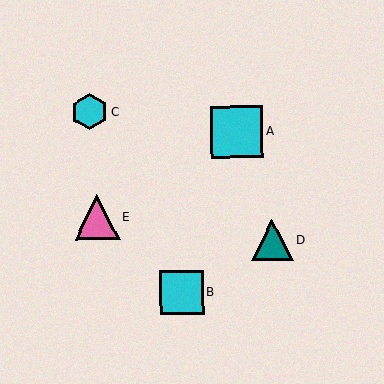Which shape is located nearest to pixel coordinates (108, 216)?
The pink triangle (labeled E) at (97, 218) is nearest to that location.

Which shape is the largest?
The cyan square (labeled A) is the largest.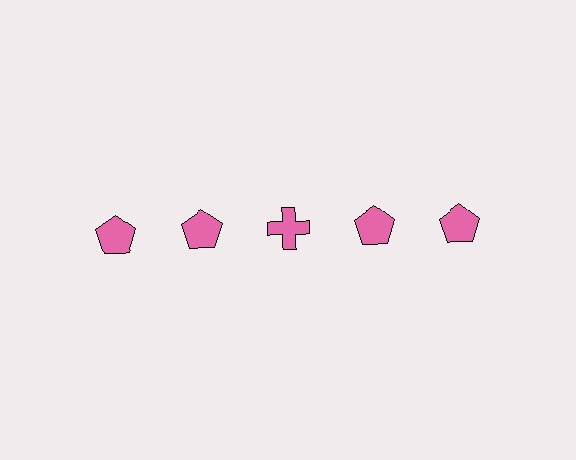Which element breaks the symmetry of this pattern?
The pink cross in the top row, center column breaks the symmetry. All other shapes are pink pentagons.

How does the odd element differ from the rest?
It has a different shape: cross instead of pentagon.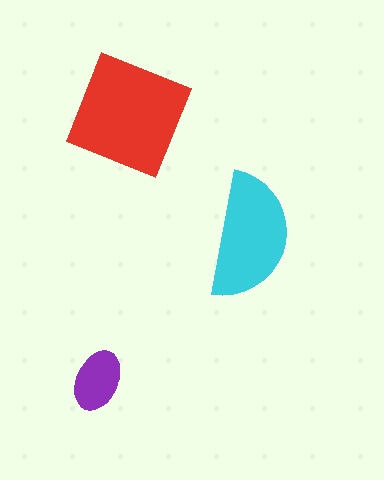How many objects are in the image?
There are 3 objects in the image.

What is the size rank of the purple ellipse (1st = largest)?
3rd.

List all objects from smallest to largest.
The purple ellipse, the cyan semicircle, the red square.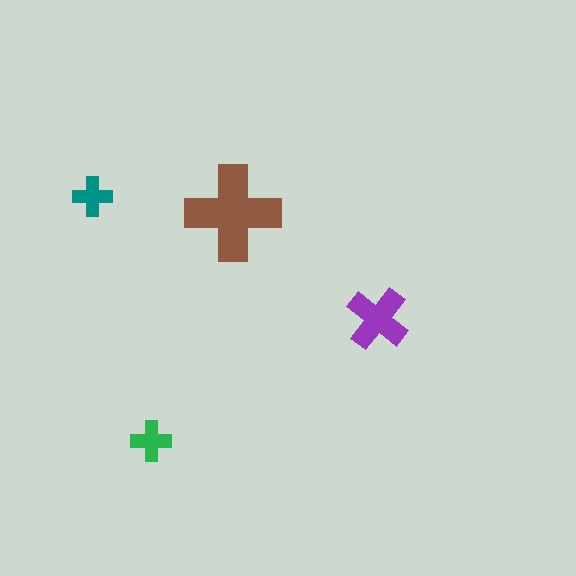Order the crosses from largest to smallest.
the brown one, the purple one, the green one, the teal one.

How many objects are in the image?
There are 4 objects in the image.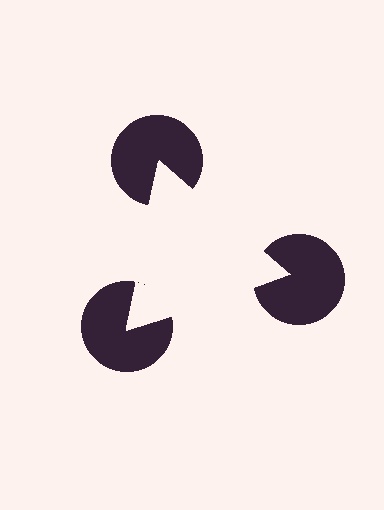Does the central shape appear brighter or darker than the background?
It typically appears slightly brighter than the background, even though no actual brightness change is drawn.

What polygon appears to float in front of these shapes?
An illusory triangle — its edges are inferred from the aligned wedge cuts in the pac-man discs, not physically drawn.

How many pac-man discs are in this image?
There are 3 — one at each vertex of the illusory triangle.